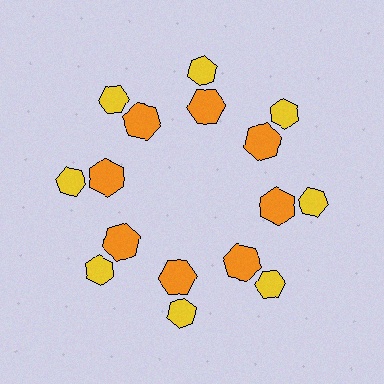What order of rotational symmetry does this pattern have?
This pattern has 8-fold rotational symmetry.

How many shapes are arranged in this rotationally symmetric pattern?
There are 16 shapes, arranged in 8 groups of 2.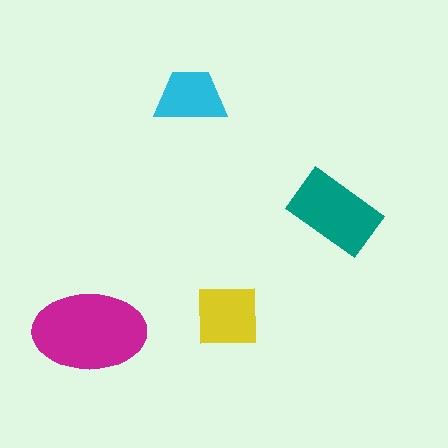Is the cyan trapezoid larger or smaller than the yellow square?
Smaller.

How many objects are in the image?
There are 4 objects in the image.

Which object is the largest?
The magenta ellipse.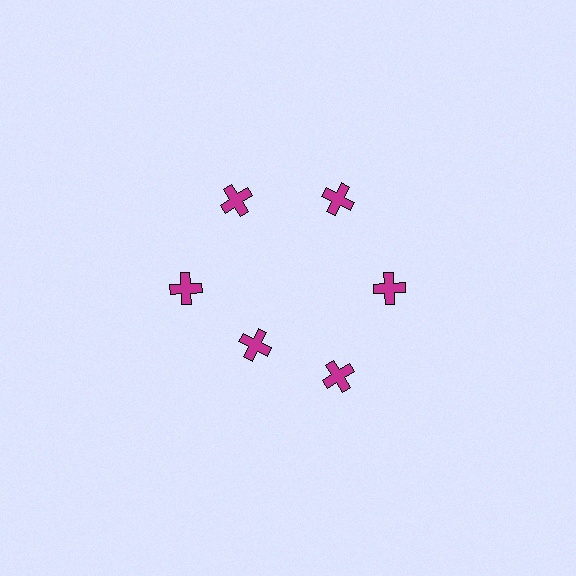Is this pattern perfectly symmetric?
No. The 6 magenta crosses are arranged in a ring, but one element near the 7 o'clock position is pulled inward toward the center, breaking the 6-fold rotational symmetry.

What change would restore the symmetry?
The symmetry would be restored by moving it outward, back onto the ring so that all 6 crosses sit at equal angles and equal distance from the center.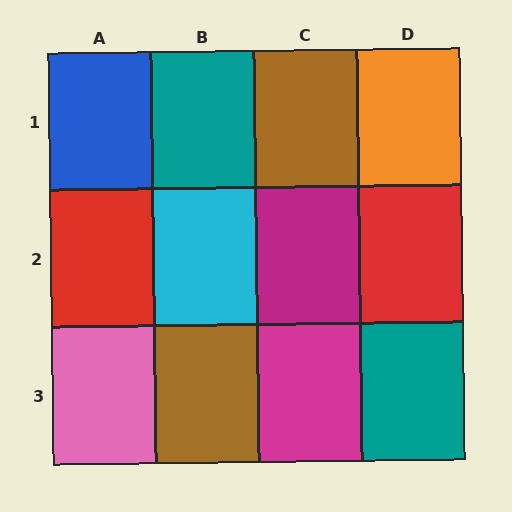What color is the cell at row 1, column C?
Brown.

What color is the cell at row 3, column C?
Magenta.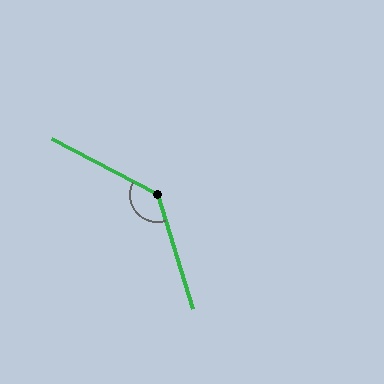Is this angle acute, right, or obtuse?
It is obtuse.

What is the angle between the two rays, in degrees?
Approximately 135 degrees.